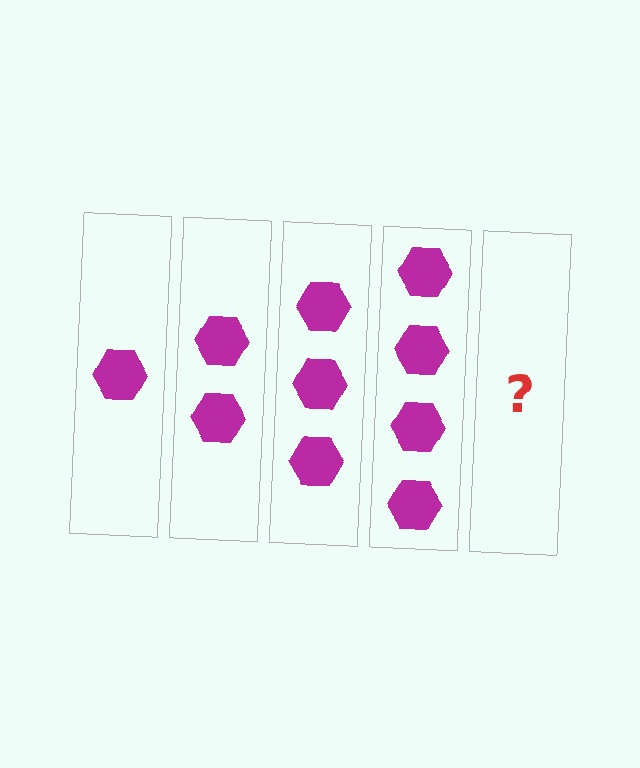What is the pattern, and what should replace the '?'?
The pattern is that each step adds one more hexagon. The '?' should be 5 hexagons.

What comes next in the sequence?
The next element should be 5 hexagons.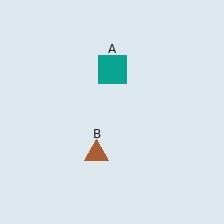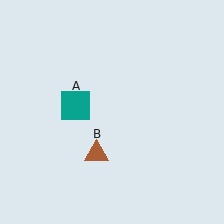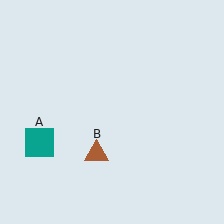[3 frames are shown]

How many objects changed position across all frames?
1 object changed position: teal square (object A).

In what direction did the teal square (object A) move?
The teal square (object A) moved down and to the left.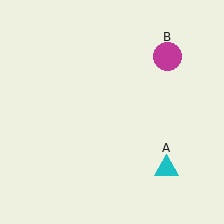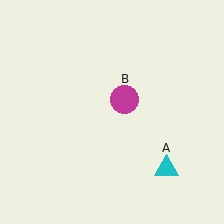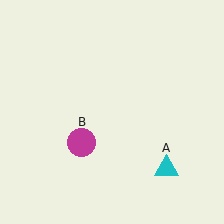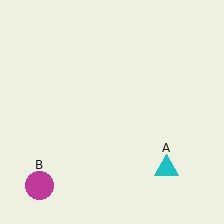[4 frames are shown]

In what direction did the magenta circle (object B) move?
The magenta circle (object B) moved down and to the left.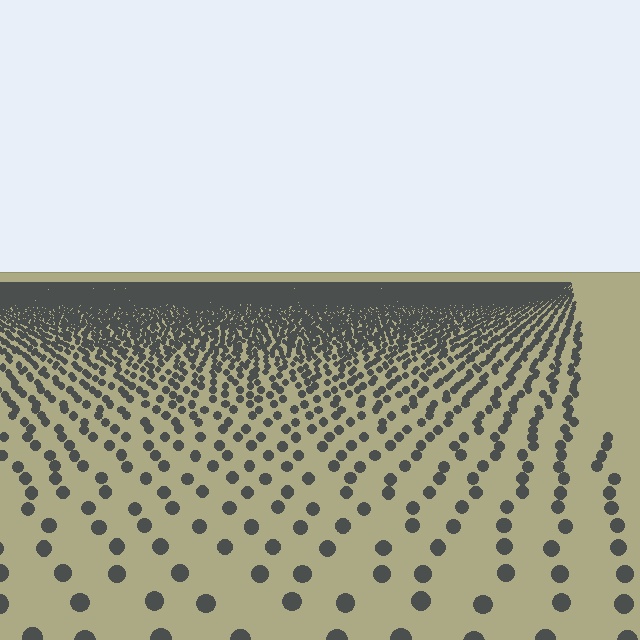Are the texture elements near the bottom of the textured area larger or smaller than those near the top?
Larger. Near the bottom, elements are closer to the viewer and appear at a bigger on-screen size.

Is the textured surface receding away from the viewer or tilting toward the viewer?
The surface is receding away from the viewer. Texture elements get smaller and denser toward the top.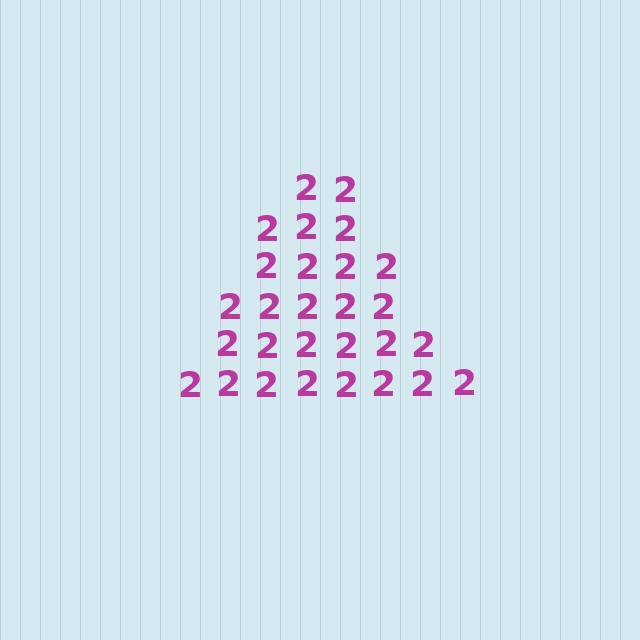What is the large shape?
The large shape is a triangle.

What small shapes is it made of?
It is made of small digit 2's.